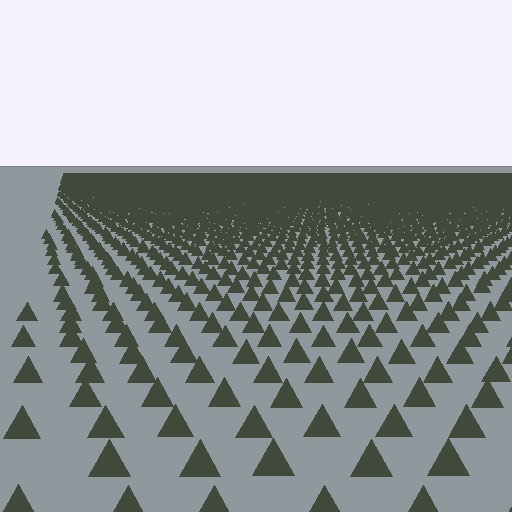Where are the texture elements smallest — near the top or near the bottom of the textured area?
Near the top.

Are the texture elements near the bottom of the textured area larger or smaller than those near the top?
Larger. Near the bottom, elements are closer to the viewer and appear at a bigger on-screen size.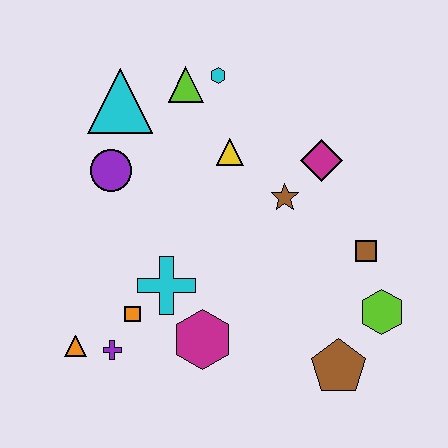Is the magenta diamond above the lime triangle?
No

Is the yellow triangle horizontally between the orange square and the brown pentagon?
Yes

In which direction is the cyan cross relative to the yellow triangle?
The cyan cross is below the yellow triangle.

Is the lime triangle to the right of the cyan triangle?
Yes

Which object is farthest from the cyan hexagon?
The brown pentagon is farthest from the cyan hexagon.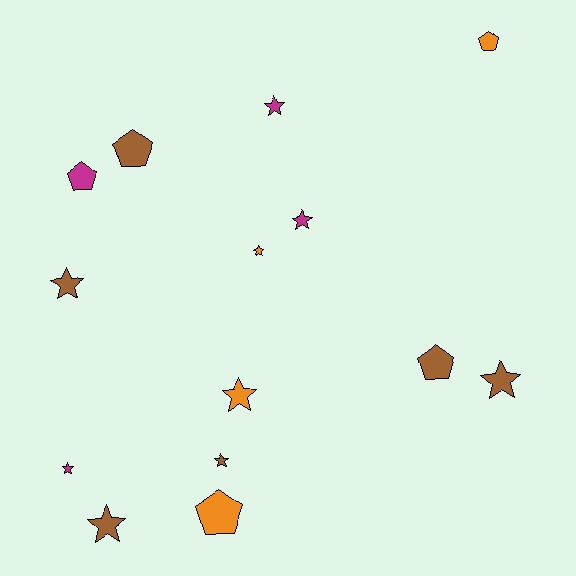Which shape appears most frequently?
Star, with 9 objects.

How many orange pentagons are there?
There are 2 orange pentagons.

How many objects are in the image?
There are 14 objects.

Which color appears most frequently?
Brown, with 6 objects.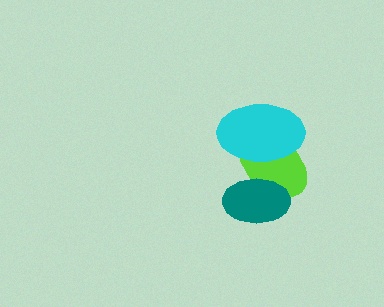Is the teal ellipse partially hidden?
No, no other shape covers it.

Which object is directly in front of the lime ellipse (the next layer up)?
The cyan ellipse is directly in front of the lime ellipse.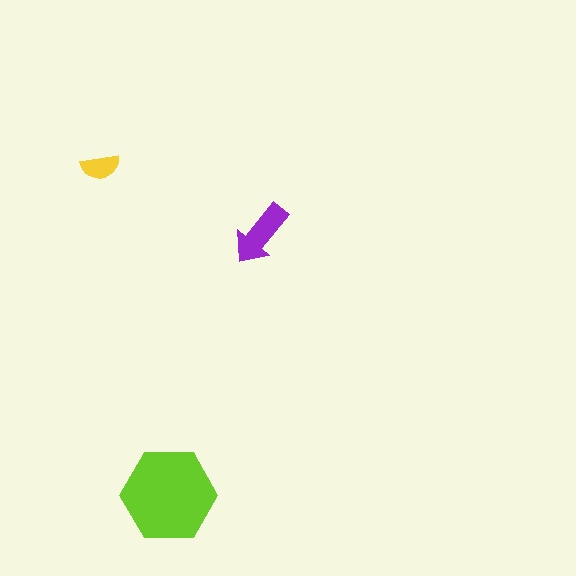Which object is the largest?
The lime hexagon.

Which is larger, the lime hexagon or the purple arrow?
The lime hexagon.